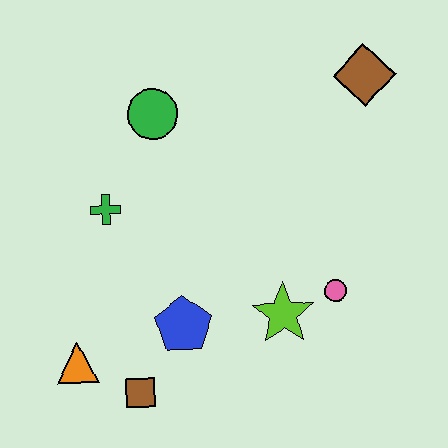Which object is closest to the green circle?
The green cross is closest to the green circle.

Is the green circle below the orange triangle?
No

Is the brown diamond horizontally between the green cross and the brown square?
No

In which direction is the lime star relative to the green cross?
The lime star is to the right of the green cross.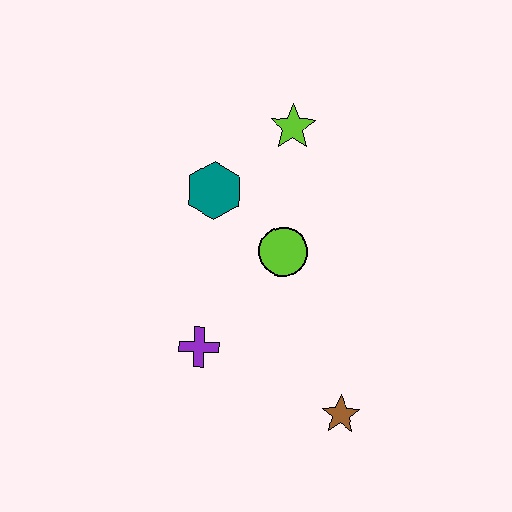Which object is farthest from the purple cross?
The lime star is farthest from the purple cross.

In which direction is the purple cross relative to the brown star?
The purple cross is to the left of the brown star.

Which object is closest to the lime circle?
The teal hexagon is closest to the lime circle.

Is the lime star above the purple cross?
Yes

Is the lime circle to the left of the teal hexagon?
No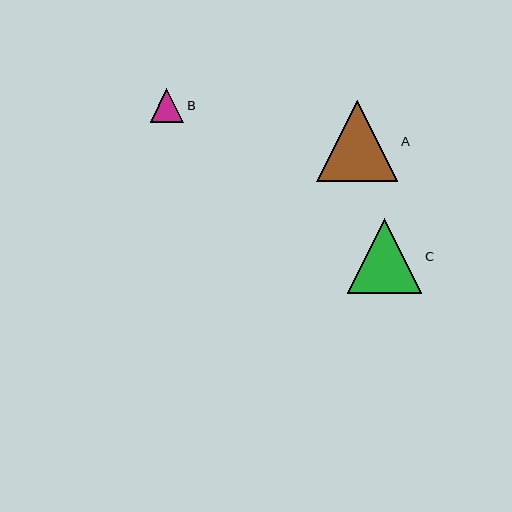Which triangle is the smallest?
Triangle B is the smallest with a size of approximately 33 pixels.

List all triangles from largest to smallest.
From largest to smallest: A, C, B.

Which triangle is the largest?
Triangle A is the largest with a size of approximately 81 pixels.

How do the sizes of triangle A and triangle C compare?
Triangle A and triangle C are approximately the same size.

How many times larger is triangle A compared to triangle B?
Triangle A is approximately 2.4 times the size of triangle B.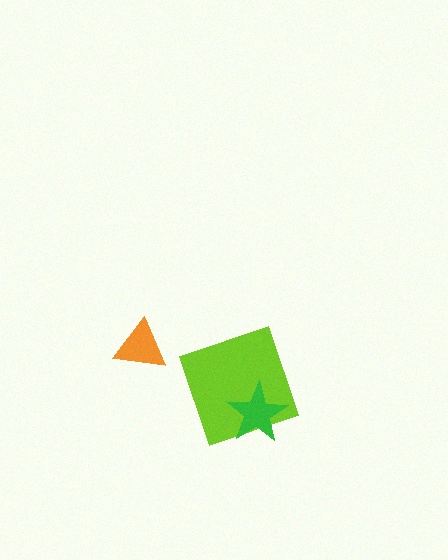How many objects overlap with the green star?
1 object overlaps with the green star.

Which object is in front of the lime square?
The green star is in front of the lime square.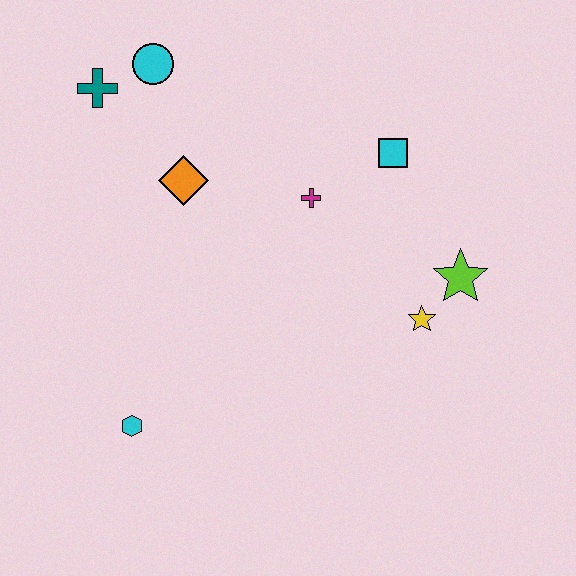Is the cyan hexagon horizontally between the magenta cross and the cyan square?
No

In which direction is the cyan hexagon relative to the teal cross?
The cyan hexagon is below the teal cross.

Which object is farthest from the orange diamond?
The lime star is farthest from the orange diamond.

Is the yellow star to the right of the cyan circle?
Yes